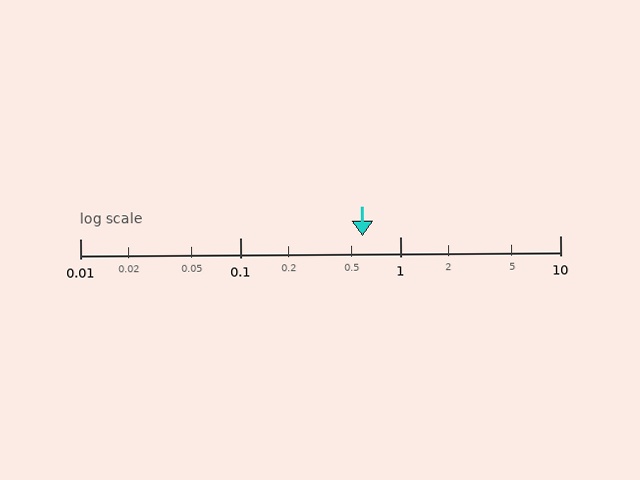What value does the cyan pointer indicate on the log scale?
The pointer indicates approximately 0.58.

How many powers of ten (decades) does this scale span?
The scale spans 3 decades, from 0.01 to 10.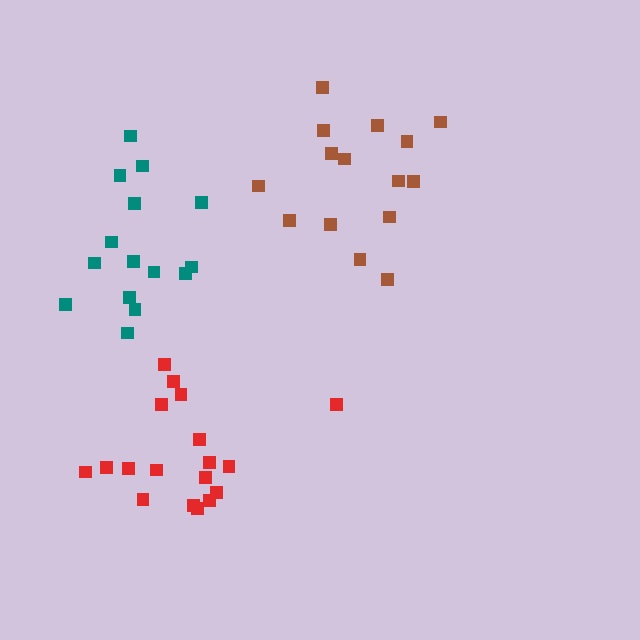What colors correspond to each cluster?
The clusters are colored: teal, brown, red.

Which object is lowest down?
The red cluster is bottommost.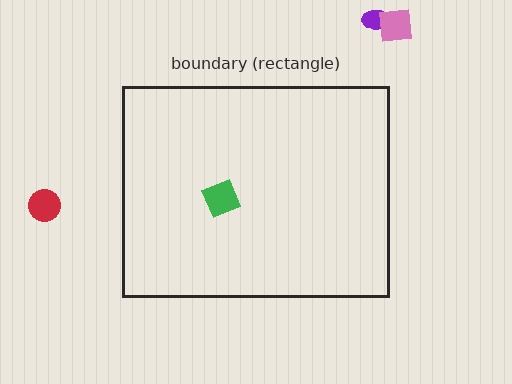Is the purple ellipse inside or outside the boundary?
Outside.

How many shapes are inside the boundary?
1 inside, 3 outside.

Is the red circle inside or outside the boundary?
Outside.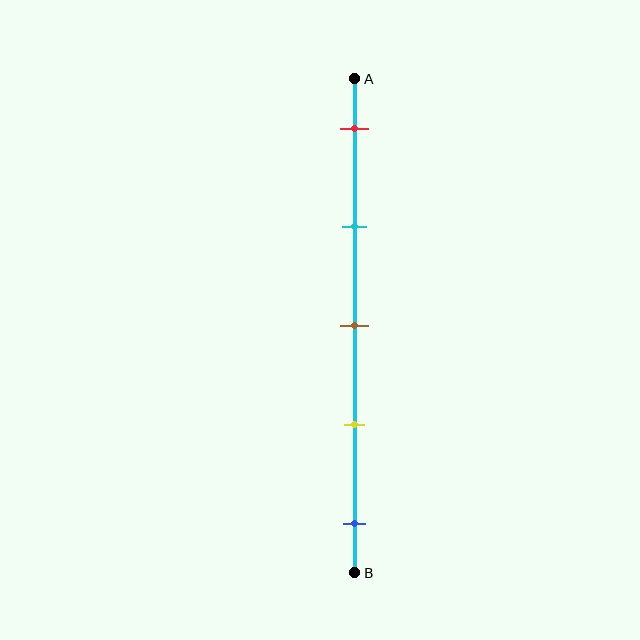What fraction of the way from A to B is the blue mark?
The blue mark is approximately 90% (0.9) of the way from A to B.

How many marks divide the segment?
There are 5 marks dividing the segment.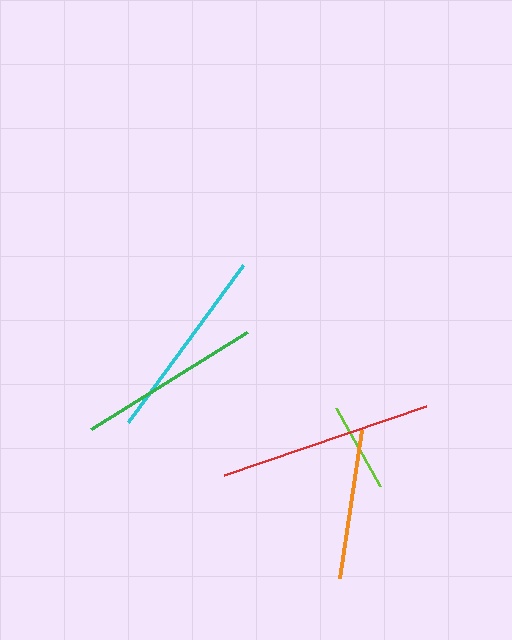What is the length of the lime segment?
The lime segment is approximately 90 pixels long.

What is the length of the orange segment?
The orange segment is approximately 149 pixels long.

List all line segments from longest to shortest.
From longest to shortest: red, cyan, green, orange, lime.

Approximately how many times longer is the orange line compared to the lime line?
The orange line is approximately 1.7 times the length of the lime line.